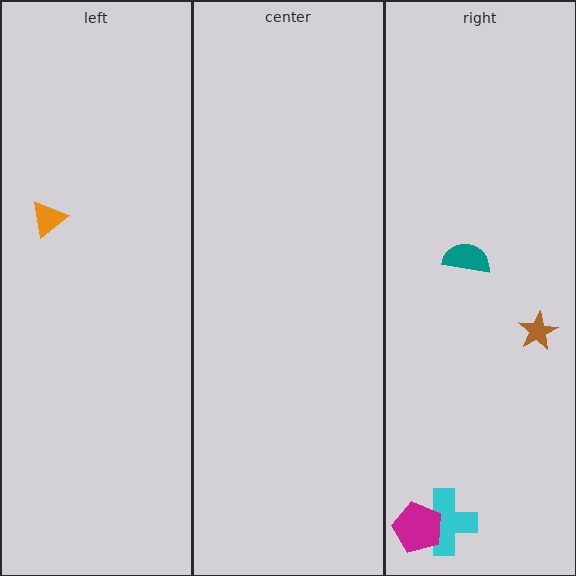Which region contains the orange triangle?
The left region.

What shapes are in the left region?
The orange triangle.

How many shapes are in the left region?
1.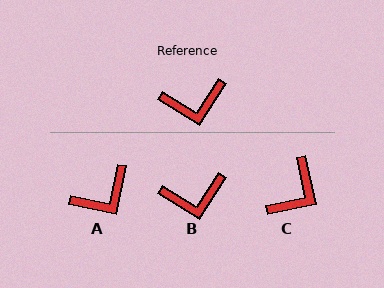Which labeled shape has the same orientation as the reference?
B.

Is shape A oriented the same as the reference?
No, it is off by about 21 degrees.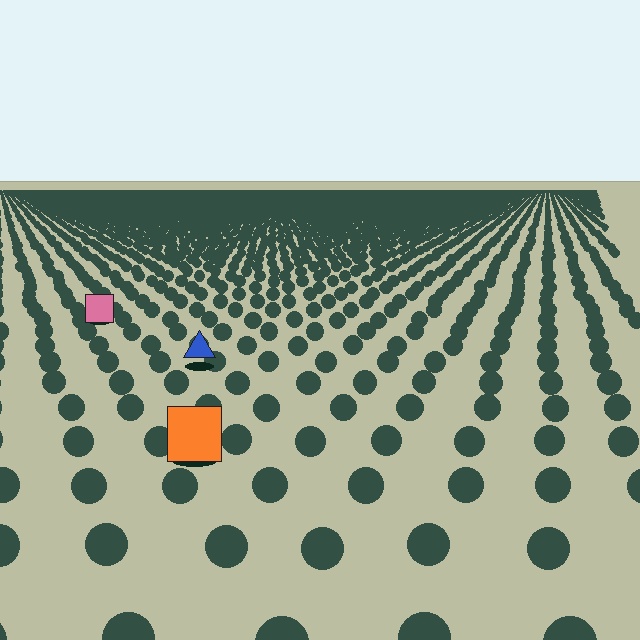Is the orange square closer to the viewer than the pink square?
Yes. The orange square is closer — you can tell from the texture gradient: the ground texture is coarser near it.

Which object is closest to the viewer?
The orange square is closest. The texture marks near it are larger and more spread out.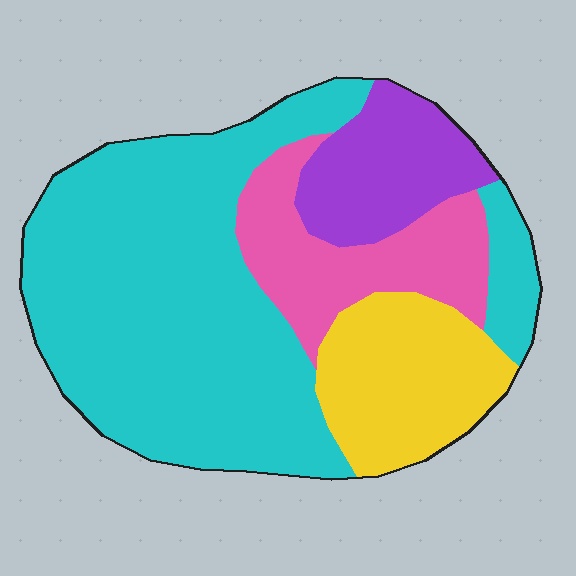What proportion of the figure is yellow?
Yellow takes up about one sixth (1/6) of the figure.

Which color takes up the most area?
Cyan, at roughly 55%.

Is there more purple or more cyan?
Cyan.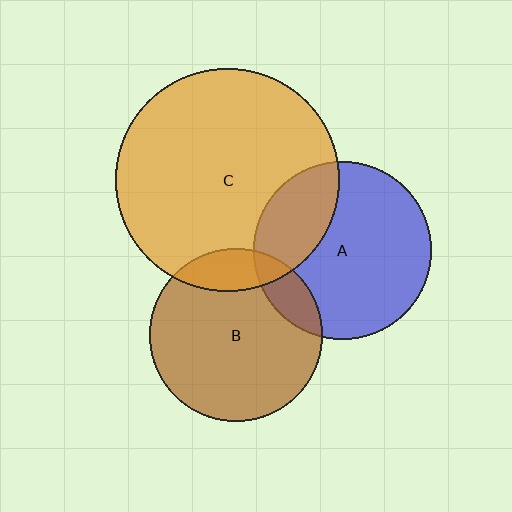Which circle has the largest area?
Circle C (orange).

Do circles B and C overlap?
Yes.